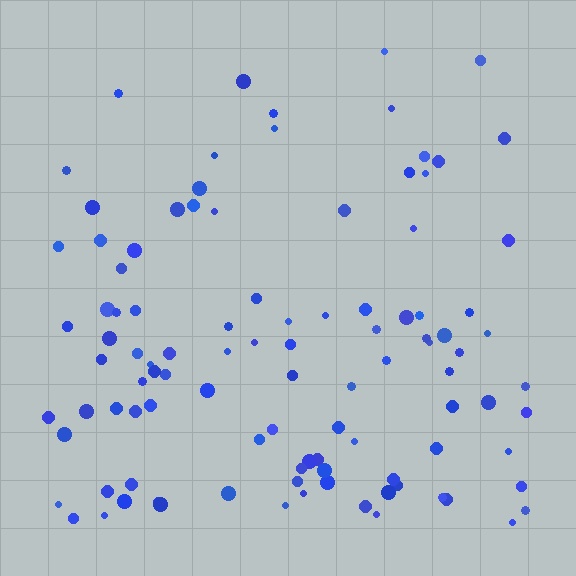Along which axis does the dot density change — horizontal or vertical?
Vertical.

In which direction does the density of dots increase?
From top to bottom, with the bottom side densest.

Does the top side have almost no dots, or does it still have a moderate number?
Still a moderate number, just noticeably fewer than the bottom.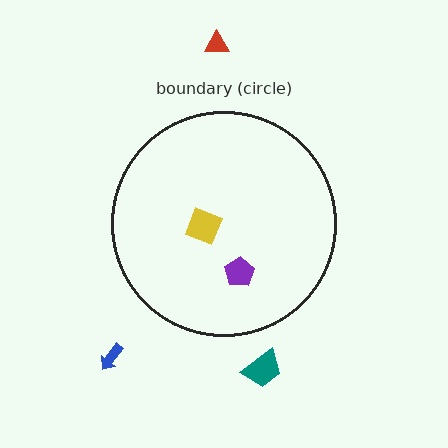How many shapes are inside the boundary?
2 inside, 3 outside.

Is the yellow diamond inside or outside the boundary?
Inside.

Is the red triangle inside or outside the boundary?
Outside.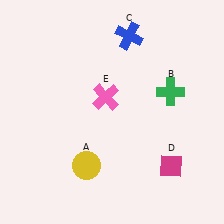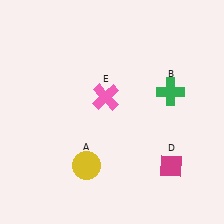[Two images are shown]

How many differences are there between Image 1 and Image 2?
There is 1 difference between the two images.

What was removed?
The blue cross (C) was removed in Image 2.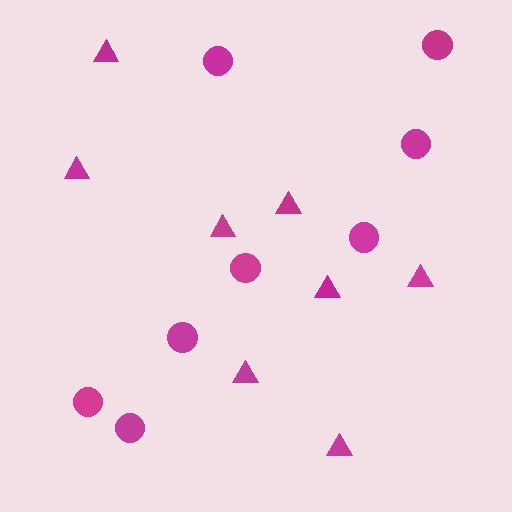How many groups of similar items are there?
There are 2 groups: one group of triangles (8) and one group of circles (8).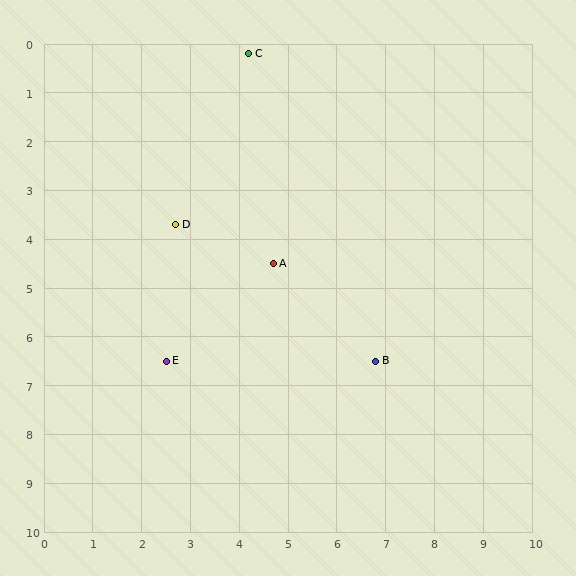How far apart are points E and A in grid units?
Points E and A are about 3.0 grid units apart.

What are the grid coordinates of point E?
Point E is at approximately (2.5, 6.5).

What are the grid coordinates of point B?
Point B is at approximately (6.8, 6.5).